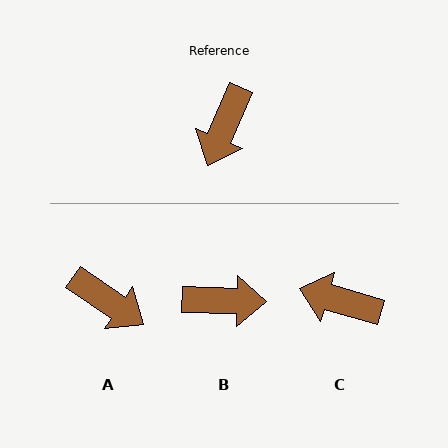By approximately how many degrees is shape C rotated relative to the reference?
Approximately 82 degrees clockwise.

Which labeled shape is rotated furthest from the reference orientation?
B, about 112 degrees away.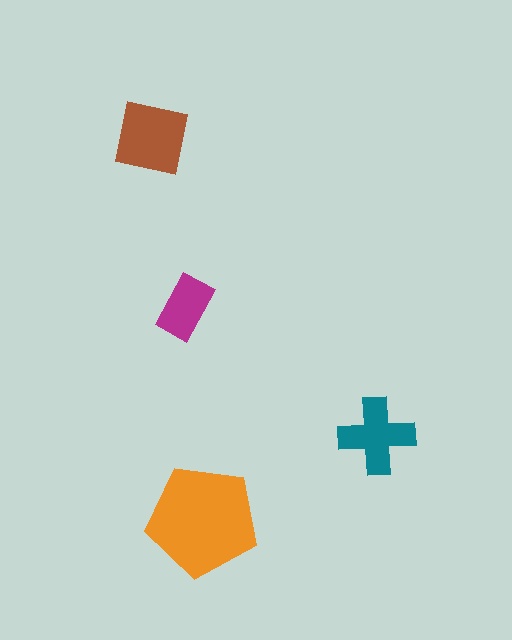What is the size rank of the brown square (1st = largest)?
2nd.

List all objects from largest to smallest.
The orange pentagon, the brown square, the teal cross, the magenta rectangle.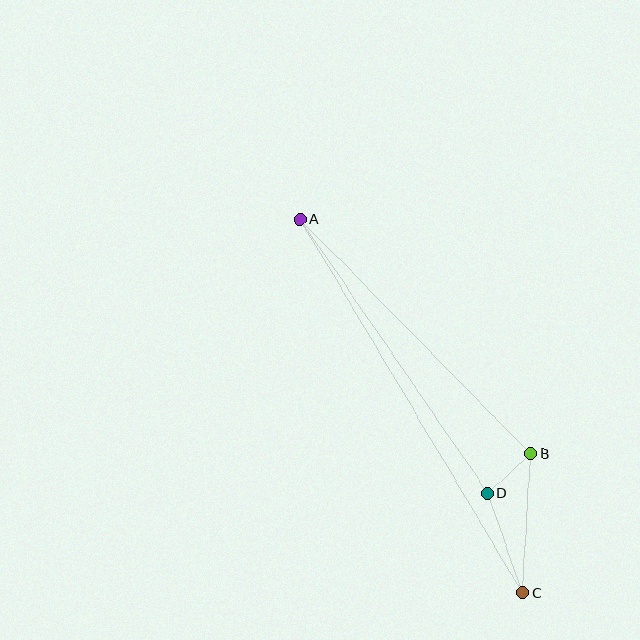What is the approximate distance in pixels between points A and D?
The distance between A and D is approximately 332 pixels.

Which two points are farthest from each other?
Points A and C are farthest from each other.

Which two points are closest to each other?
Points B and D are closest to each other.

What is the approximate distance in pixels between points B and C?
The distance between B and C is approximately 140 pixels.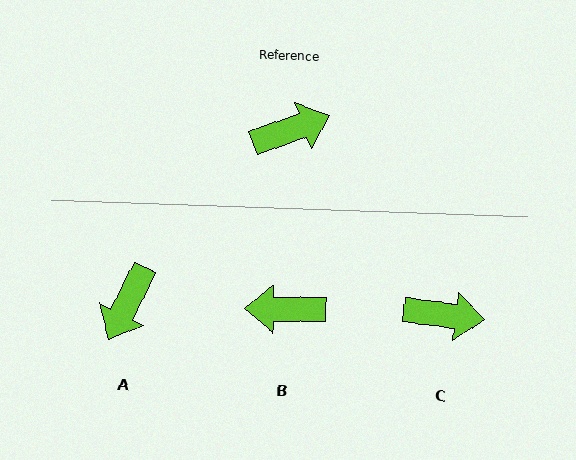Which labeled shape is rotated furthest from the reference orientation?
B, about 160 degrees away.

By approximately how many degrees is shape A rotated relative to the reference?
Approximately 136 degrees clockwise.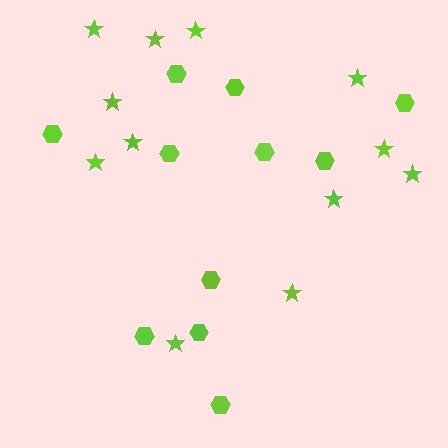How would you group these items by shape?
There are 2 groups: one group of stars (12) and one group of hexagons (11).